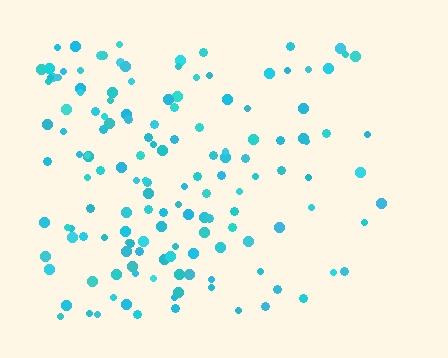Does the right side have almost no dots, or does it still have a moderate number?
Still a moderate number, just noticeably fewer than the left.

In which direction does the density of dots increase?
From right to left, with the left side densest.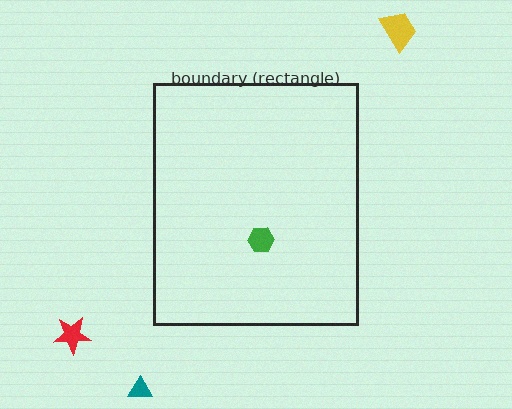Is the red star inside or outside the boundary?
Outside.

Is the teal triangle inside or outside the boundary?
Outside.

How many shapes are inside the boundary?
1 inside, 3 outside.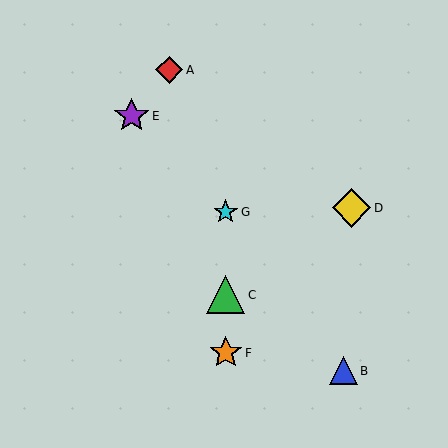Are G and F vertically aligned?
Yes, both are at x≈226.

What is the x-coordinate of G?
Object G is at x≈226.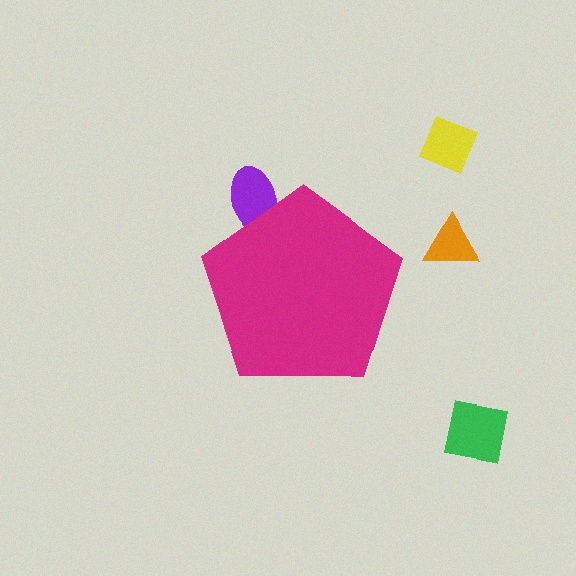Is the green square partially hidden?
No, the green square is fully visible.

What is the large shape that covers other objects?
A magenta pentagon.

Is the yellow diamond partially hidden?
No, the yellow diamond is fully visible.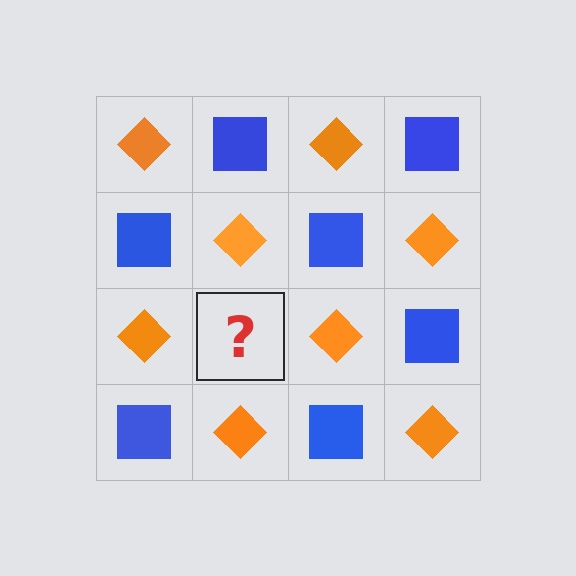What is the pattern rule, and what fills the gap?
The rule is that it alternates orange diamond and blue square in a checkerboard pattern. The gap should be filled with a blue square.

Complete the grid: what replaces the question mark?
The question mark should be replaced with a blue square.